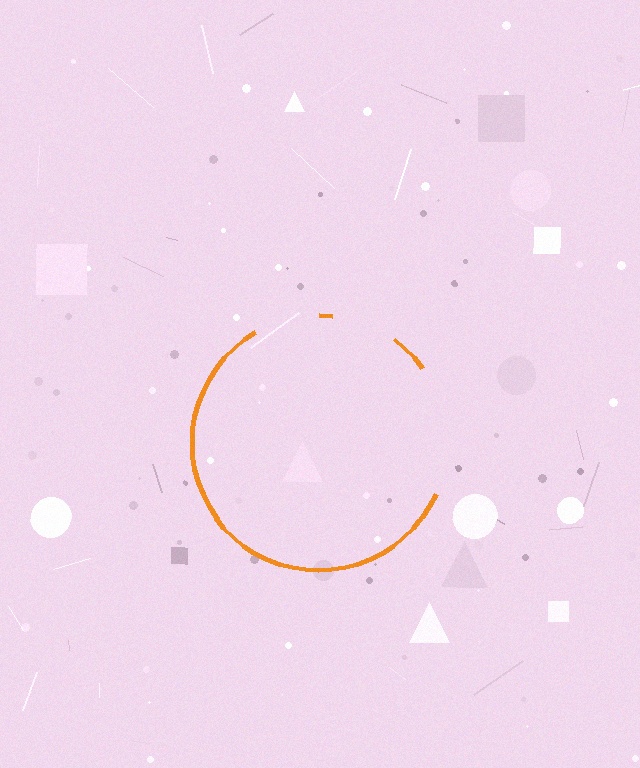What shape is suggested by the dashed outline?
The dashed outline suggests a circle.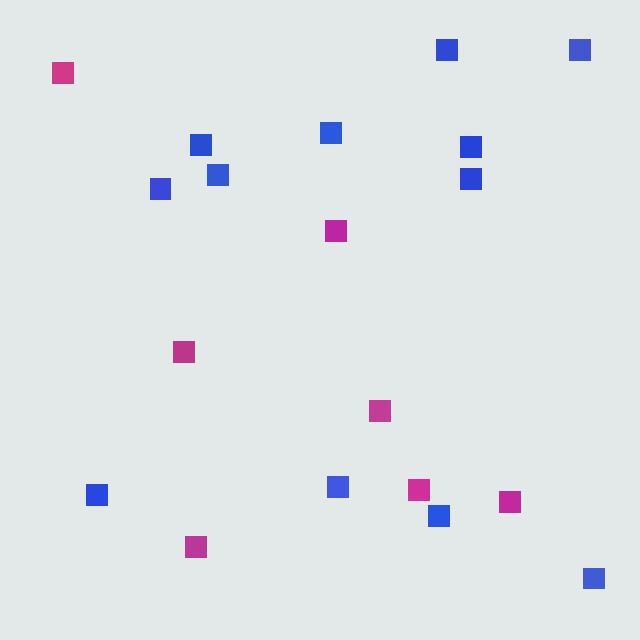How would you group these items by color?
There are 2 groups: one group of blue squares (12) and one group of magenta squares (7).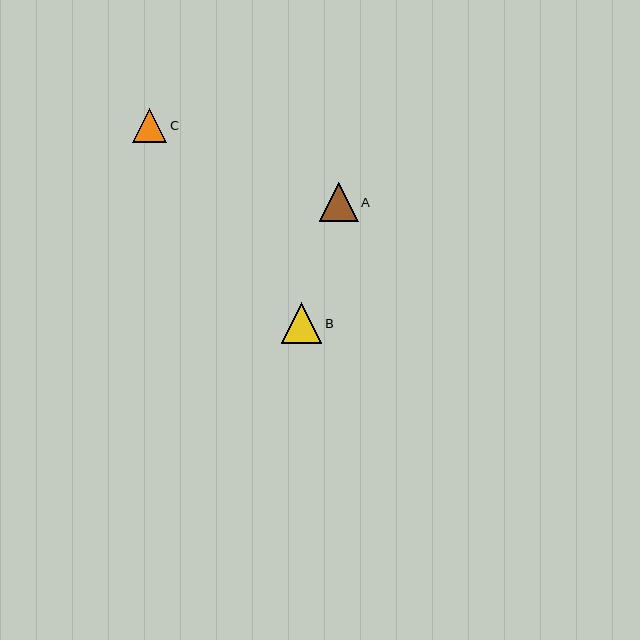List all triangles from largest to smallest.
From largest to smallest: B, A, C.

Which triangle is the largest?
Triangle B is the largest with a size of approximately 41 pixels.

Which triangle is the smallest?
Triangle C is the smallest with a size of approximately 34 pixels.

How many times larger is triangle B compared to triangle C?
Triangle B is approximately 1.2 times the size of triangle C.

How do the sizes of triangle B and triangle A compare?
Triangle B and triangle A are approximately the same size.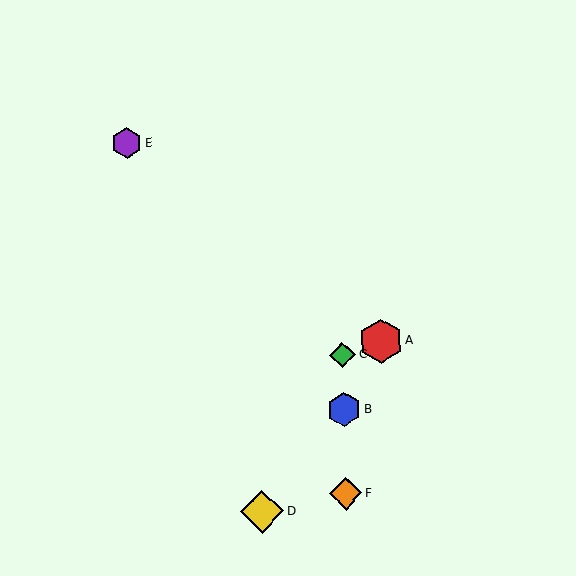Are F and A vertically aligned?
No, F is at x≈346 and A is at x≈380.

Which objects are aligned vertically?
Objects B, C, F are aligned vertically.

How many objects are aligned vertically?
3 objects (B, C, F) are aligned vertically.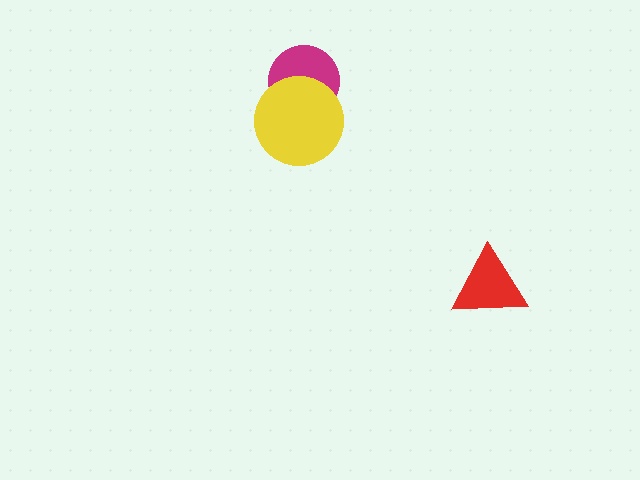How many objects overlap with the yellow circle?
1 object overlaps with the yellow circle.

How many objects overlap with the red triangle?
0 objects overlap with the red triangle.